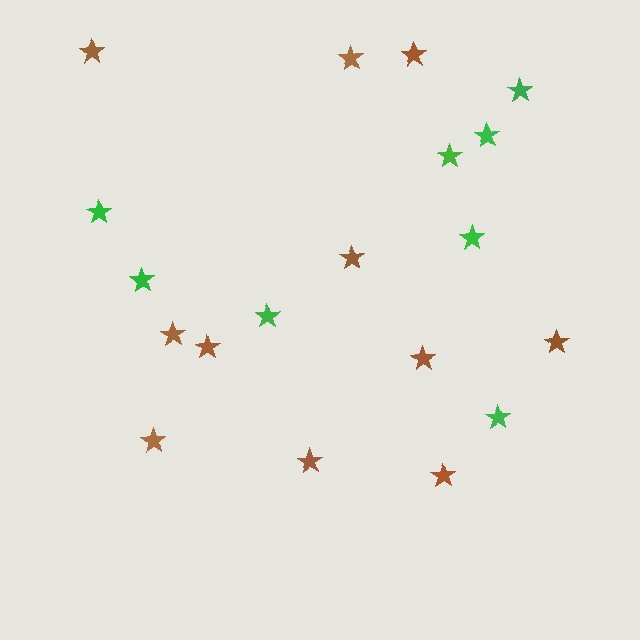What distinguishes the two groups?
There are 2 groups: one group of green stars (8) and one group of brown stars (11).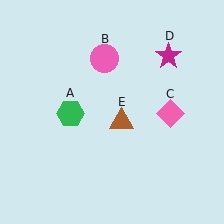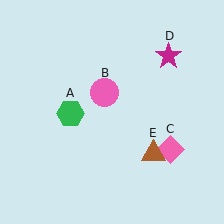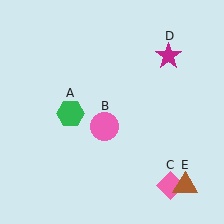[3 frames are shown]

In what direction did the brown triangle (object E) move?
The brown triangle (object E) moved down and to the right.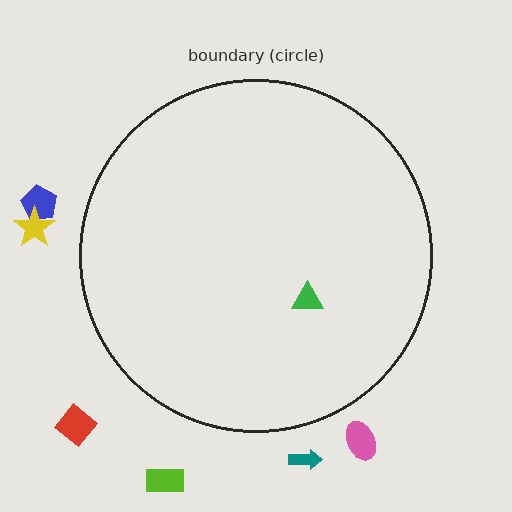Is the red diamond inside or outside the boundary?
Outside.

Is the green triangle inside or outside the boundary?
Inside.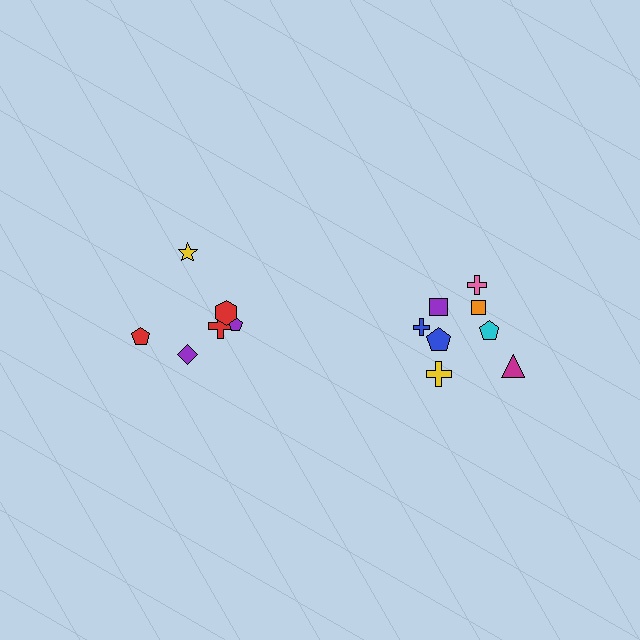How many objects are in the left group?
There are 6 objects.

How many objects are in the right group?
There are 8 objects.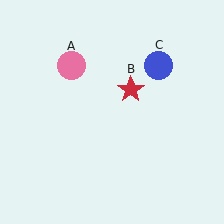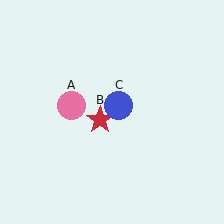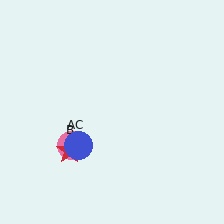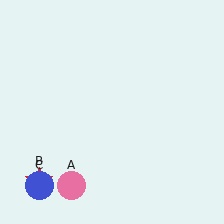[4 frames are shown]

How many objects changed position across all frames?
3 objects changed position: pink circle (object A), red star (object B), blue circle (object C).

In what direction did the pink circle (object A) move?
The pink circle (object A) moved down.